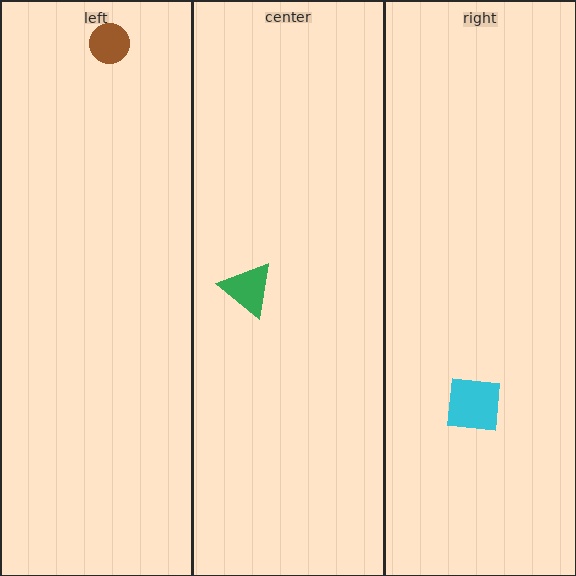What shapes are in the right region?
The cyan square.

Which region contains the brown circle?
The left region.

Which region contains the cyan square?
The right region.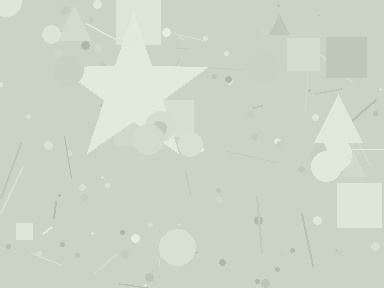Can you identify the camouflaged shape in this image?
The camouflaged shape is a star.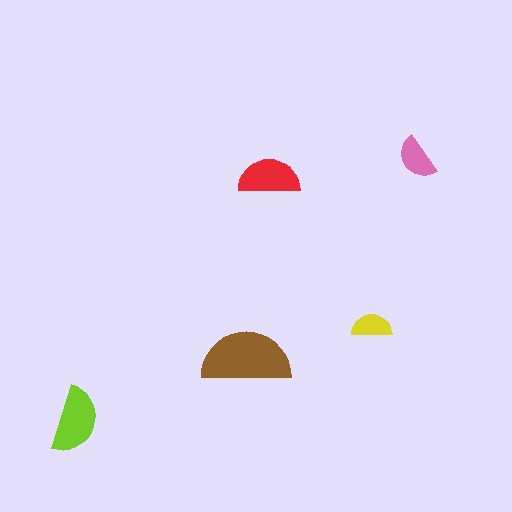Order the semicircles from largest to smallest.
the brown one, the lime one, the red one, the pink one, the yellow one.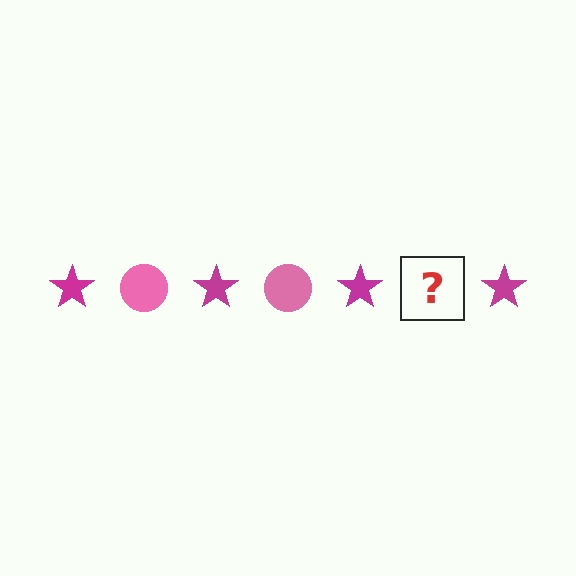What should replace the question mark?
The question mark should be replaced with a pink circle.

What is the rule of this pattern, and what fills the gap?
The rule is that the pattern alternates between magenta star and pink circle. The gap should be filled with a pink circle.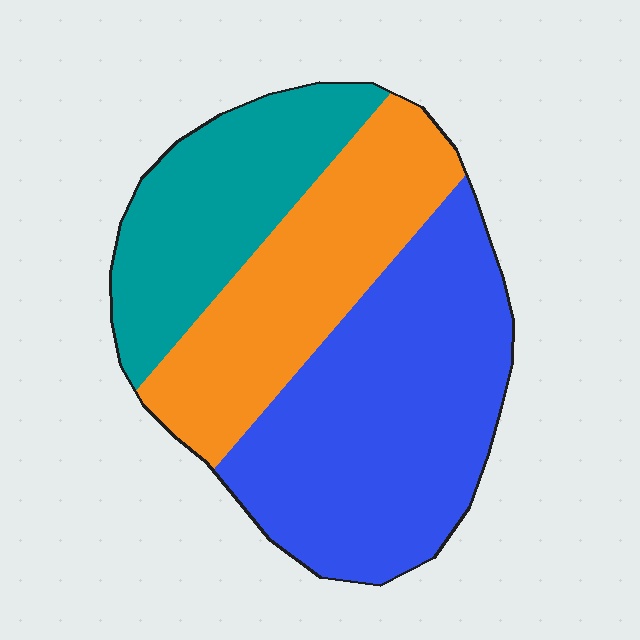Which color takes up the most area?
Blue, at roughly 45%.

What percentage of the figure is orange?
Orange takes up between a quarter and a half of the figure.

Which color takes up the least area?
Teal, at roughly 25%.